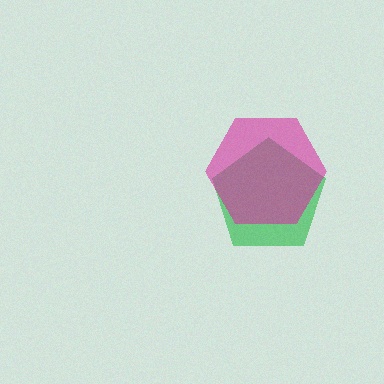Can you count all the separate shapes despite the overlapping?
Yes, there are 2 separate shapes.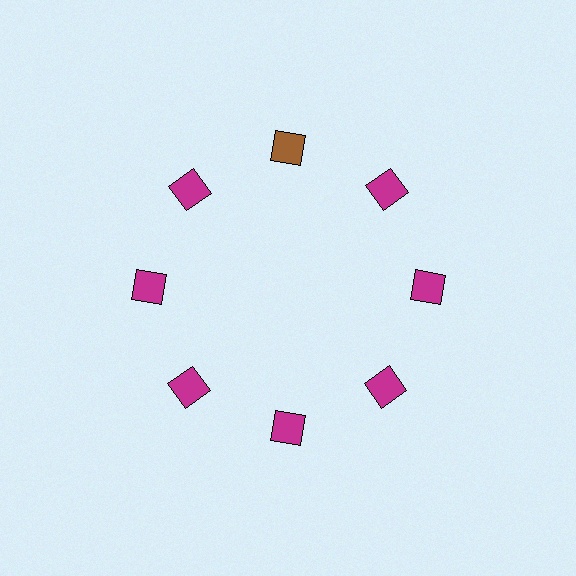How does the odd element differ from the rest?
It has a different color: brown instead of magenta.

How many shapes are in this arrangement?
There are 8 shapes arranged in a ring pattern.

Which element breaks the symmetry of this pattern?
The brown square at roughly the 12 o'clock position breaks the symmetry. All other shapes are magenta squares.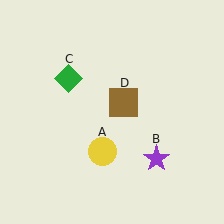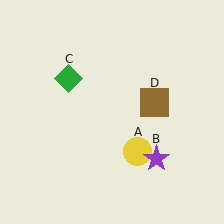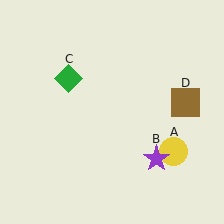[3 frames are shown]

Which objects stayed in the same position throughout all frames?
Purple star (object B) and green diamond (object C) remained stationary.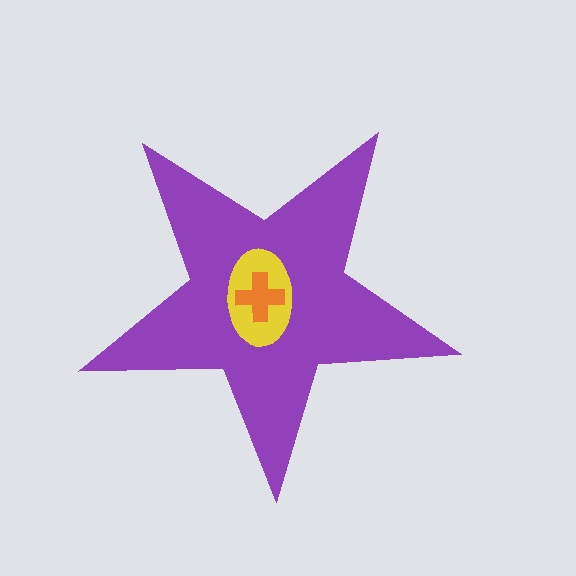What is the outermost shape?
The purple star.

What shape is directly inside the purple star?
The yellow ellipse.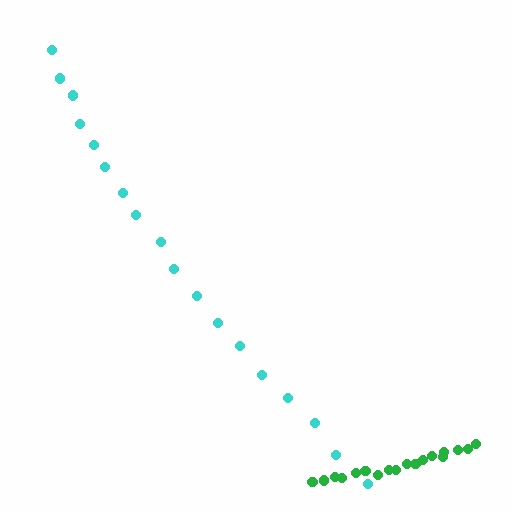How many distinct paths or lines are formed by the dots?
There are 2 distinct paths.